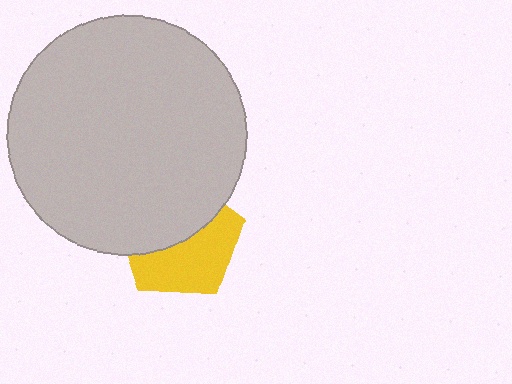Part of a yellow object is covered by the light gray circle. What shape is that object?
It is a pentagon.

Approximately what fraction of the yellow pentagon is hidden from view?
Roughly 50% of the yellow pentagon is hidden behind the light gray circle.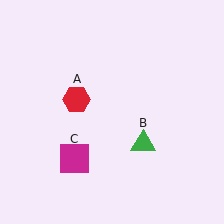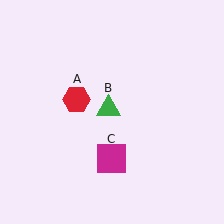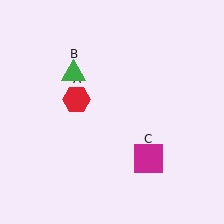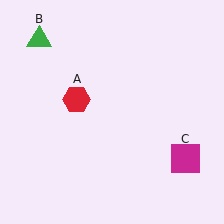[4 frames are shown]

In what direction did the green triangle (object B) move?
The green triangle (object B) moved up and to the left.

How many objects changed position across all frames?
2 objects changed position: green triangle (object B), magenta square (object C).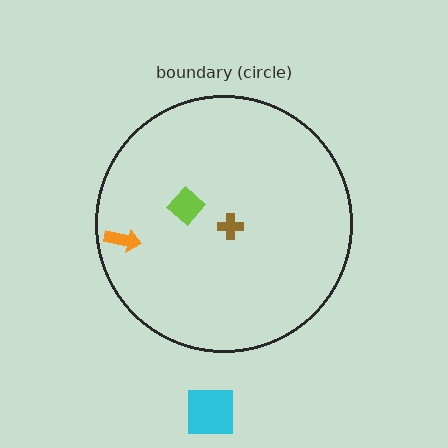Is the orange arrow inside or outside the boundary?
Inside.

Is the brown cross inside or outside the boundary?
Inside.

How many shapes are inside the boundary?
3 inside, 1 outside.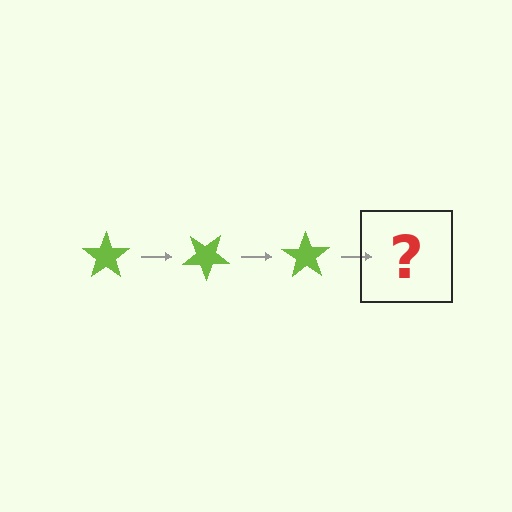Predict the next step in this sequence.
The next step is a lime star rotated 105 degrees.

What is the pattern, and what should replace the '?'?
The pattern is that the star rotates 35 degrees each step. The '?' should be a lime star rotated 105 degrees.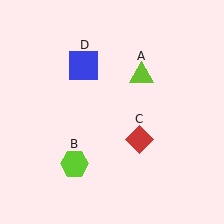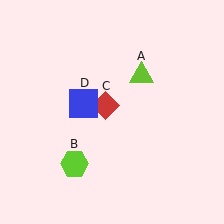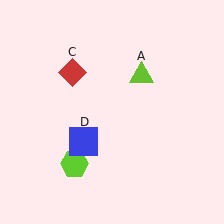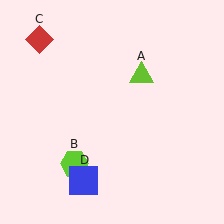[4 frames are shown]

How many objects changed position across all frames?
2 objects changed position: red diamond (object C), blue square (object D).